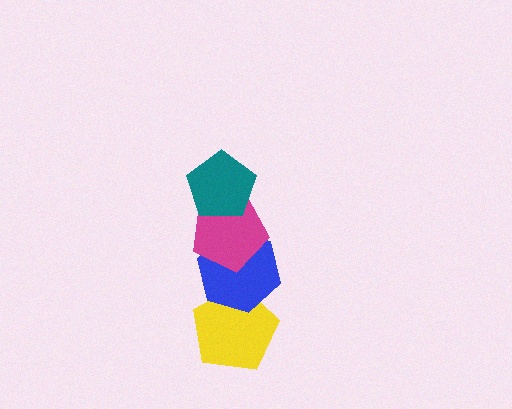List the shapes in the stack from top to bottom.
From top to bottom: the teal pentagon, the magenta pentagon, the blue hexagon, the yellow pentagon.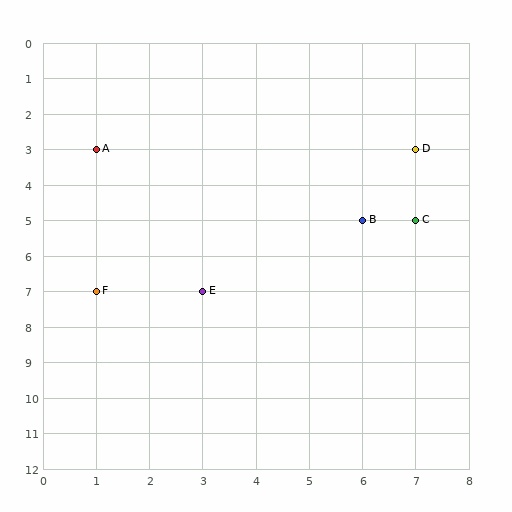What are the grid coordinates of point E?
Point E is at grid coordinates (3, 7).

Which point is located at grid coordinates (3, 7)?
Point E is at (3, 7).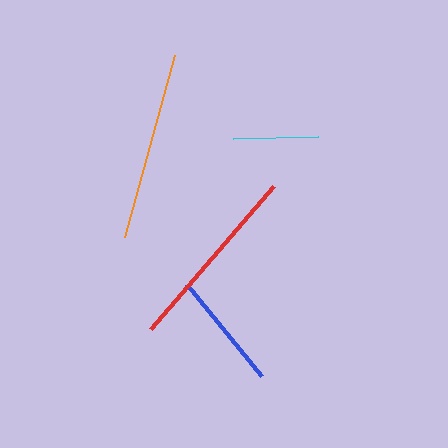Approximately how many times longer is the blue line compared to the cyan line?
The blue line is approximately 1.4 times the length of the cyan line.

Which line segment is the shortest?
The cyan line is the shortest at approximately 85 pixels.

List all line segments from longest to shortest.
From longest to shortest: orange, red, blue, cyan.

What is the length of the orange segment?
The orange segment is approximately 189 pixels long.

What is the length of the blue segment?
The blue segment is approximately 119 pixels long.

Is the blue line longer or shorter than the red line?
The red line is longer than the blue line.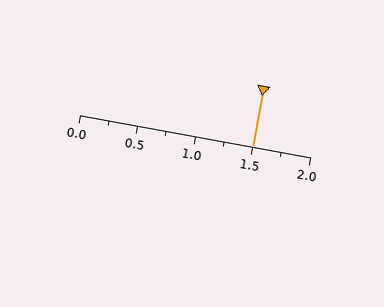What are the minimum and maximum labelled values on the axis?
The axis runs from 0.0 to 2.0.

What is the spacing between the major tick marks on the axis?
The major ticks are spaced 0.5 apart.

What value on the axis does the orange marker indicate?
The marker indicates approximately 1.5.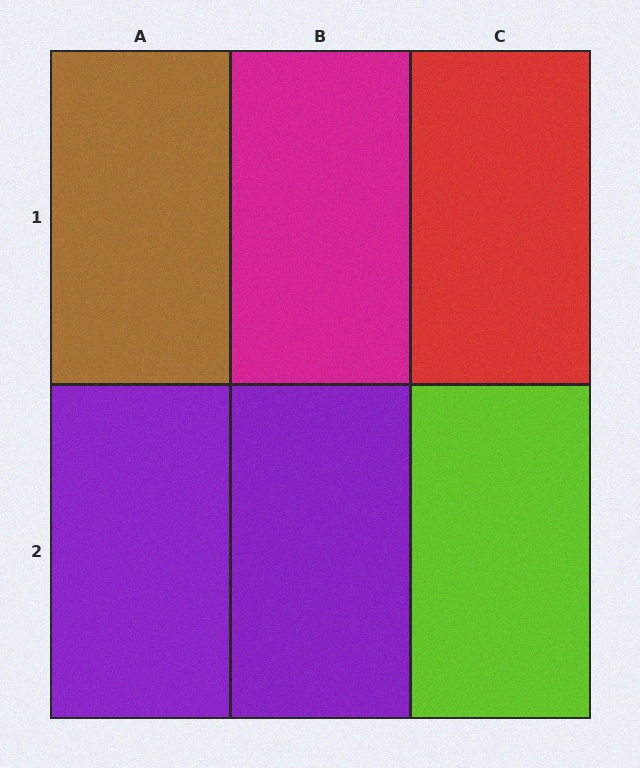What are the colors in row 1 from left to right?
Brown, magenta, red.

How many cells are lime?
1 cell is lime.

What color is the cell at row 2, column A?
Purple.